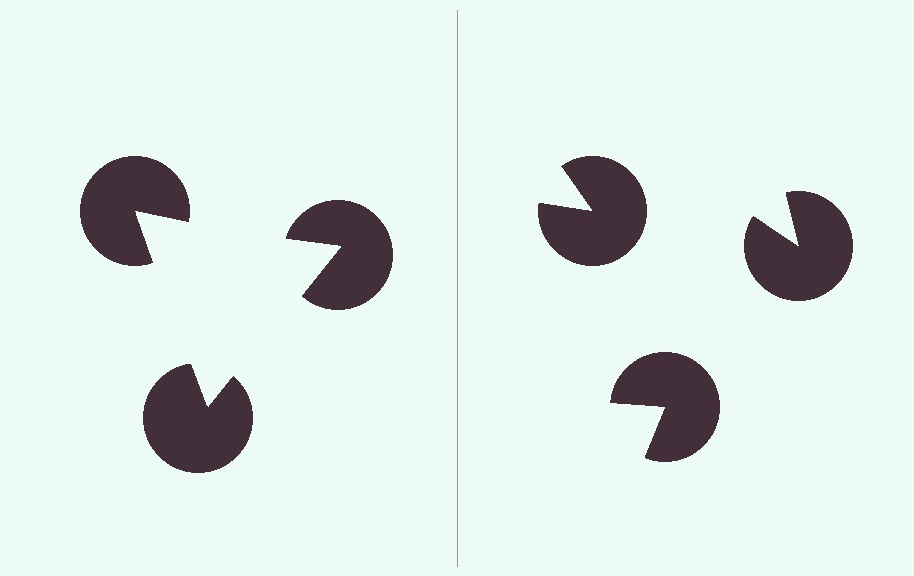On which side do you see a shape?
An illusory triangle appears on the left side. On the right side the wedge cuts are rotated, so no coherent shape forms.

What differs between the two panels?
The pac-man discs are positioned identically on both sides; only the wedge orientations differ. On the left they align to a triangle; on the right they are misaligned.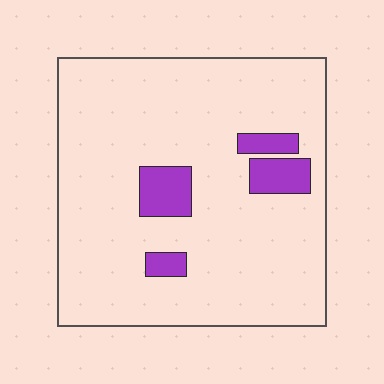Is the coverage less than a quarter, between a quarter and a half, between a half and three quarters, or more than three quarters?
Less than a quarter.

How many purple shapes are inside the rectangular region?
4.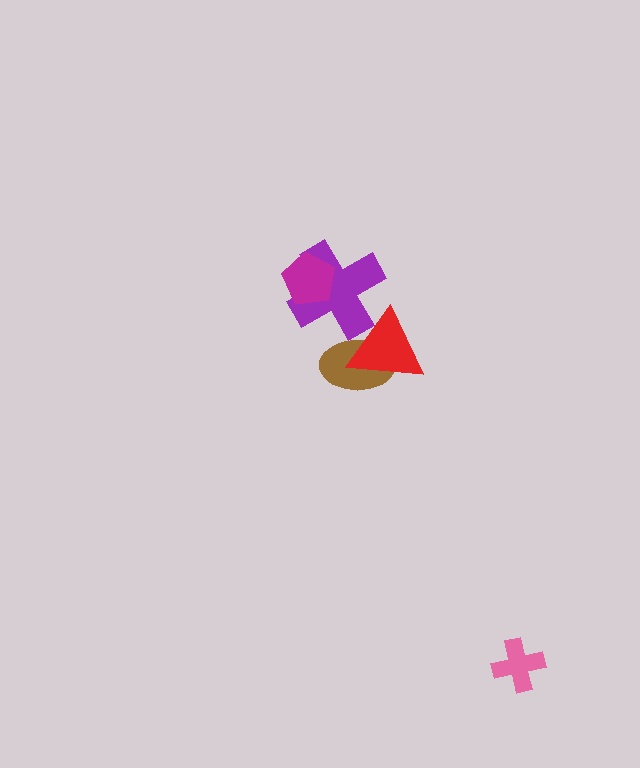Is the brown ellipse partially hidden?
Yes, it is partially covered by another shape.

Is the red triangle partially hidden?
No, no other shape covers it.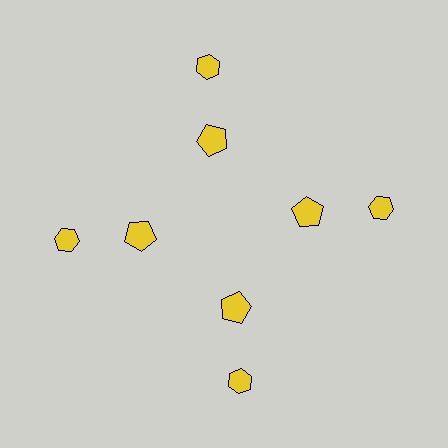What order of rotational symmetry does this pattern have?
This pattern has 4-fold rotational symmetry.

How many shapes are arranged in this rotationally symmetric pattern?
There are 8 shapes, arranged in 4 groups of 2.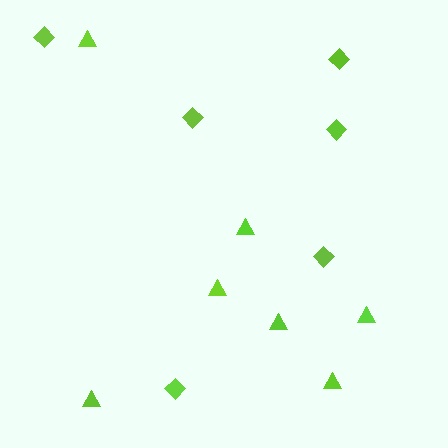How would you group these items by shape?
There are 2 groups: one group of triangles (7) and one group of diamonds (6).